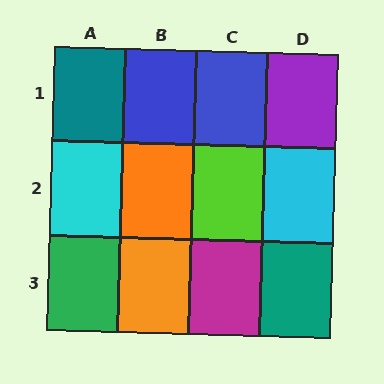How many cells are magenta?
1 cell is magenta.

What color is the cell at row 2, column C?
Lime.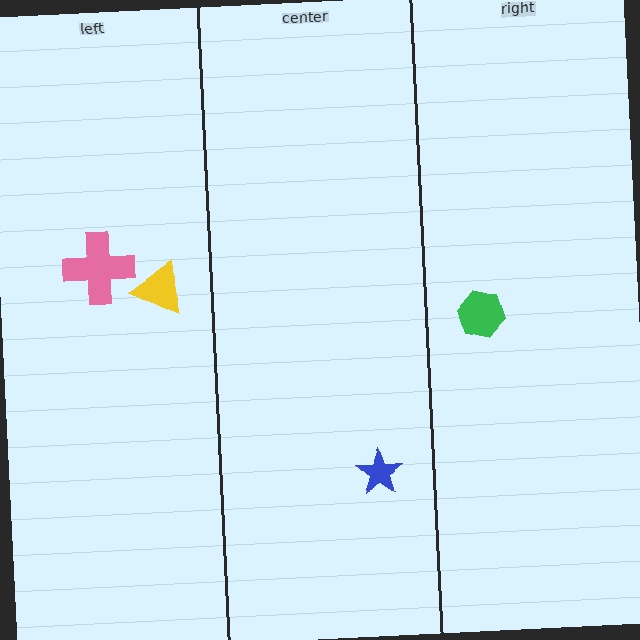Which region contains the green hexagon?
The right region.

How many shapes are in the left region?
2.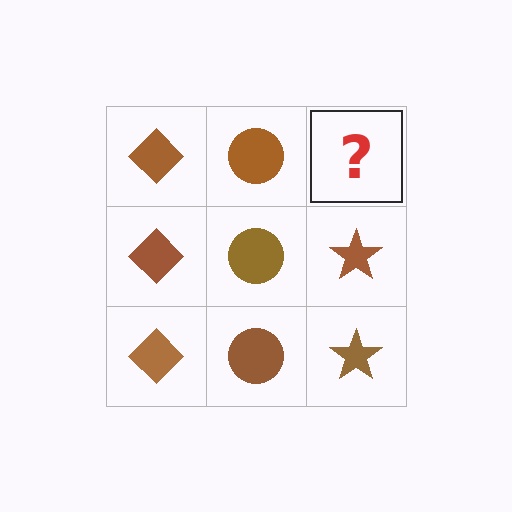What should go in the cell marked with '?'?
The missing cell should contain a brown star.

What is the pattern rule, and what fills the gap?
The rule is that each column has a consistent shape. The gap should be filled with a brown star.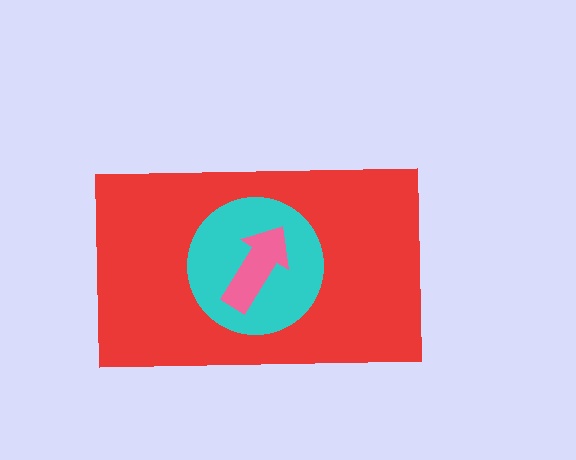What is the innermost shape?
The pink arrow.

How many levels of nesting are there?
3.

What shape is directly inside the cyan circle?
The pink arrow.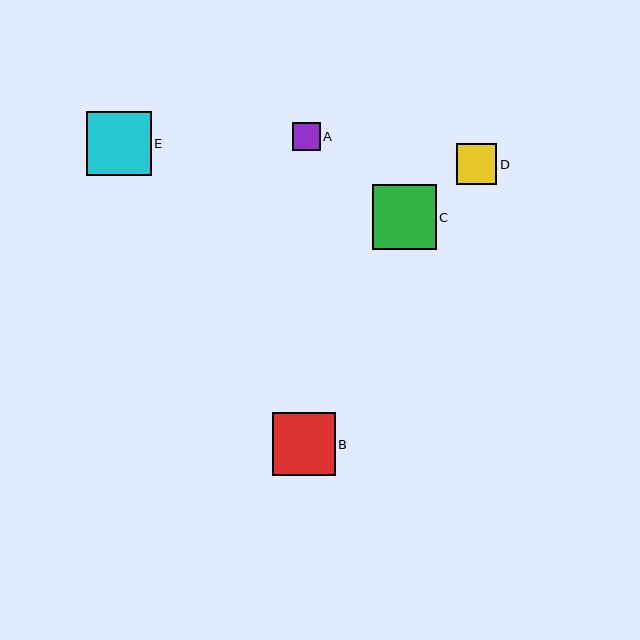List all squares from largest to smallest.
From largest to smallest: E, C, B, D, A.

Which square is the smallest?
Square A is the smallest with a size of approximately 28 pixels.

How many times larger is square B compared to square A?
Square B is approximately 2.2 times the size of square A.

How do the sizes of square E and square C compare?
Square E and square C are approximately the same size.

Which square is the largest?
Square E is the largest with a size of approximately 64 pixels.